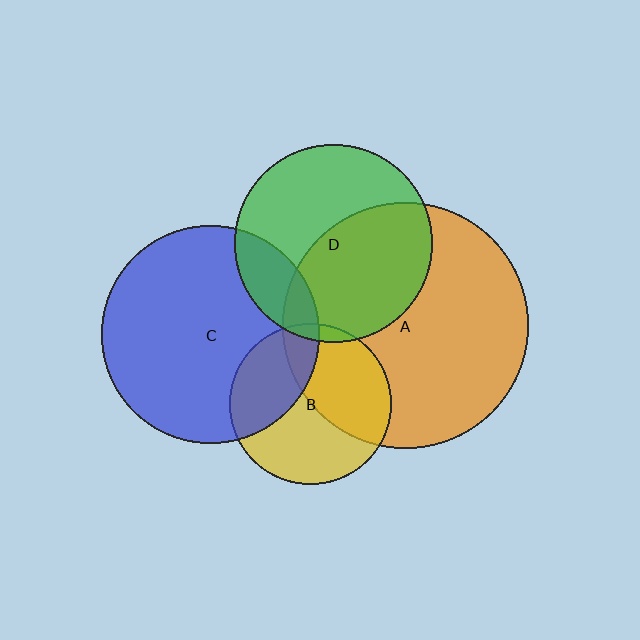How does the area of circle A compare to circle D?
Approximately 1.5 times.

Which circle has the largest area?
Circle A (orange).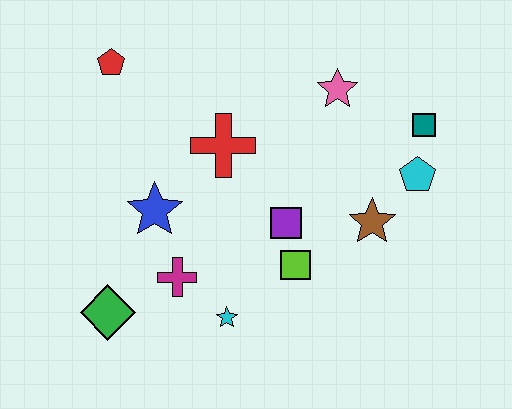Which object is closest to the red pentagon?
The red cross is closest to the red pentagon.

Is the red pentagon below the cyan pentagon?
No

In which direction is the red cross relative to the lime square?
The red cross is above the lime square.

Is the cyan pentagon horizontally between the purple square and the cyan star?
No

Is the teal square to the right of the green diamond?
Yes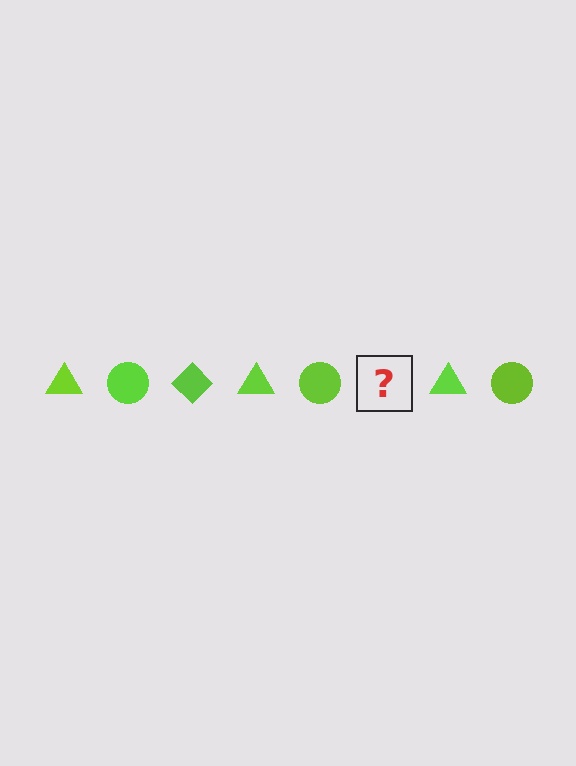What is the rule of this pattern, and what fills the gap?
The rule is that the pattern cycles through triangle, circle, diamond shapes in lime. The gap should be filled with a lime diamond.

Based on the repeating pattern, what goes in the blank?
The blank should be a lime diamond.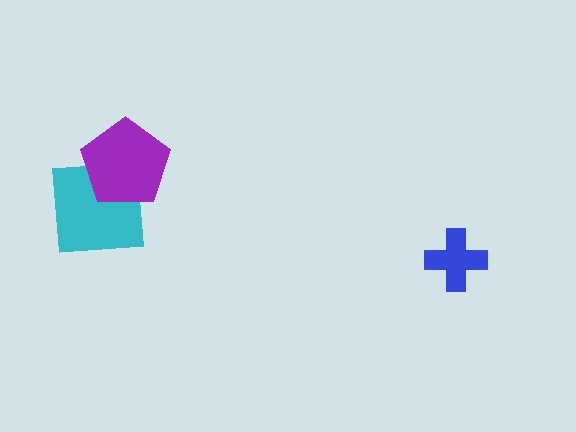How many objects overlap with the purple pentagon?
1 object overlaps with the purple pentagon.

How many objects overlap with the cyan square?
1 object overlaps with the cyan square.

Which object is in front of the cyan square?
The purple pentagon is in front of the cyan square.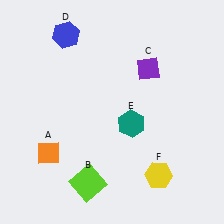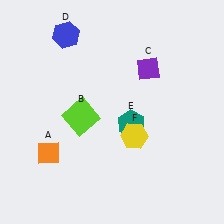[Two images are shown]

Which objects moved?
The objects that moved are: the lime square (B), the yellow hexagon (F).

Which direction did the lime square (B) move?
The lime square (B) moved up.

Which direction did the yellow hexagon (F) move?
The yellow hexagon (F) moved up.